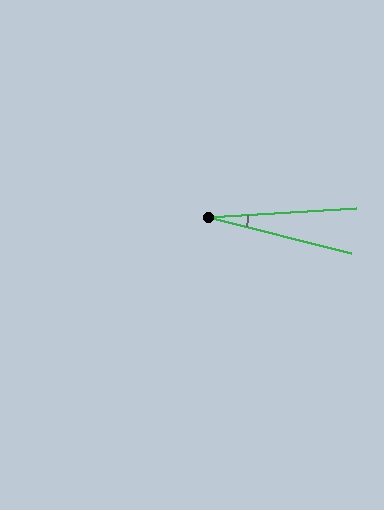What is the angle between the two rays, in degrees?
Approximately 18 degrees.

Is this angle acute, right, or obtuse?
It is acute.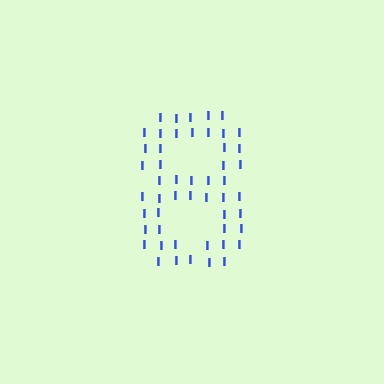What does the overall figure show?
The overall figure shows the digit 8.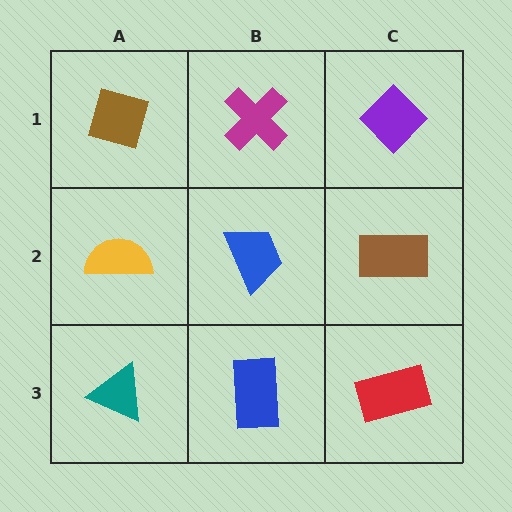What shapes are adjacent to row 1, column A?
A yellow semicircle (row 2, column A), a magenta cross (row 1, column B).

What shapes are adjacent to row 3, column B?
A blue trapezoid (row 2, column B), a teal triangle (row 3, column A), a red rectangle (row 3, column C).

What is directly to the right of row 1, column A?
A magenta cross.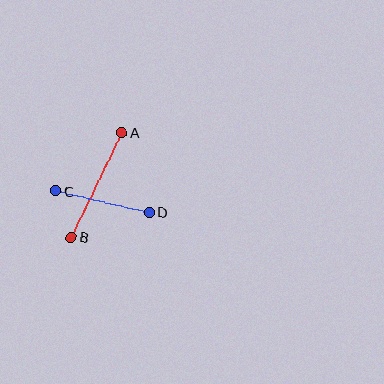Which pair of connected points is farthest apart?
Points A and B are farthest apart.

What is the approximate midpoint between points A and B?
The midpoint is at approximately (96, 185) pixels.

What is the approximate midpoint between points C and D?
The midpoint is at approximately (102, 202) pixels.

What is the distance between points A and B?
The distance is approximately 116 pixels.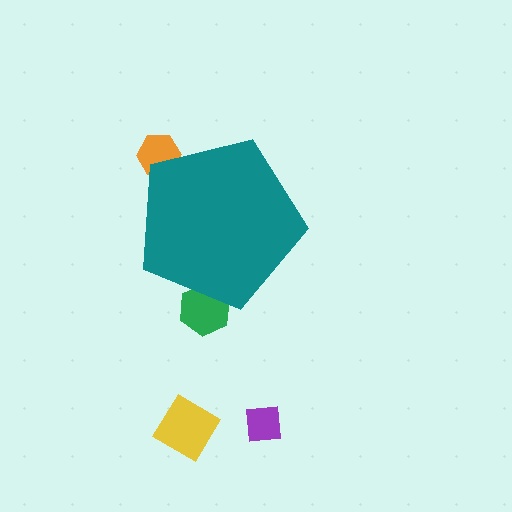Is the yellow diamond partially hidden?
No, the yellow diamond is fully visible.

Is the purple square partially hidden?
No, the purple square is fully visible.